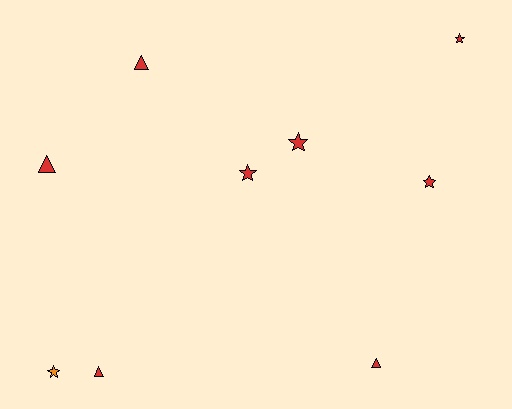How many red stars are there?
There are 4 red stars.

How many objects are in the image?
There are 9 objects.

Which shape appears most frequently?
Star, with 5 objects.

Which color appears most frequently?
Red, with 8 objects.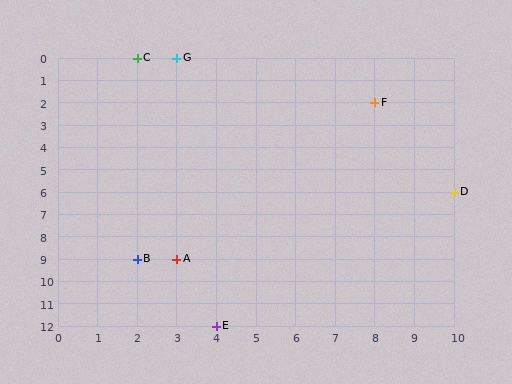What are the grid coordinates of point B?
Point B is at grid coordinates (2, 9).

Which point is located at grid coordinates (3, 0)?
Point G is at (3, 0).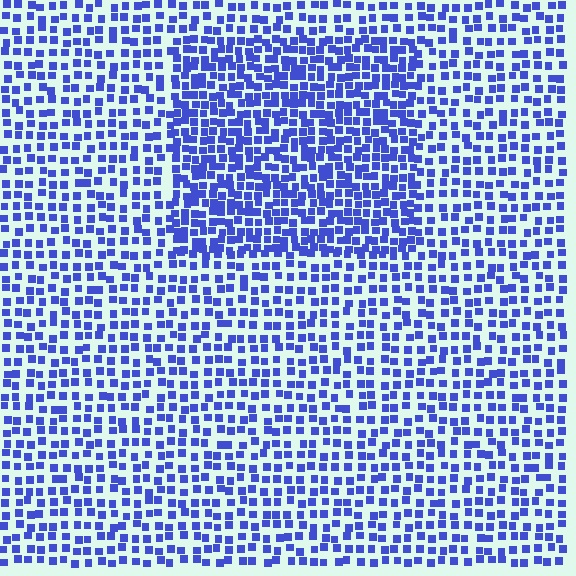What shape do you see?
I see a rectangle.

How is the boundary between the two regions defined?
The boundary is defined by a change in element density (approximately 1.7x ratio). All elements are the same color, size, and shape.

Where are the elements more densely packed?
The elements are more densely packed inside the rectangle boundary.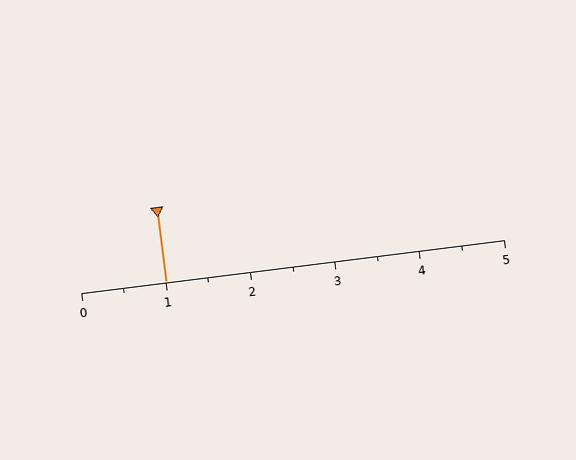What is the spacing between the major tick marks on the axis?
The major ticks are spaced 1 apart.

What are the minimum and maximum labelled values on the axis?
The axis runs from 0 to 5.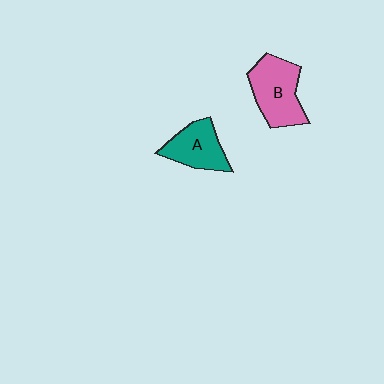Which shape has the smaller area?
Shape A (teal).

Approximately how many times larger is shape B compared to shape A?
Approximately 1.3 times.